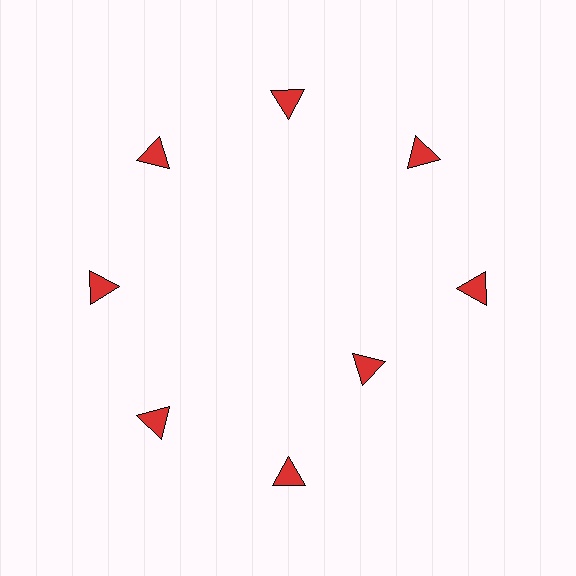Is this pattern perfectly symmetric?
No. The 8 red triangles are arranged in a ring, but one element near the 4 o'clock position is pulled inward toward the center, breaking the 8-fold rotational symmetry.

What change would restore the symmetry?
The symmetry would be restored by moving it outward, back onto the ring so that all 8 triangles sit at equal angles and equal distance from the center.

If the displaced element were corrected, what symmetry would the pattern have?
It would have 8-fold rotational symmetry — the pattern would map onto itself every 45 degrees.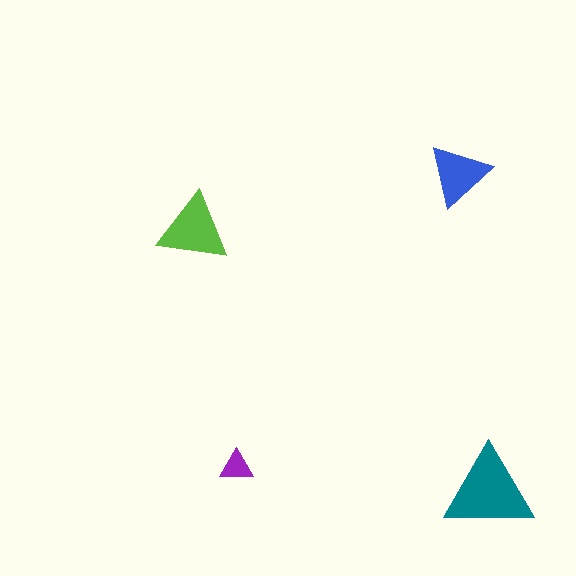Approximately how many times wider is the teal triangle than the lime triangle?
About 1.5 times wider.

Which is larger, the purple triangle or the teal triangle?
The teal one.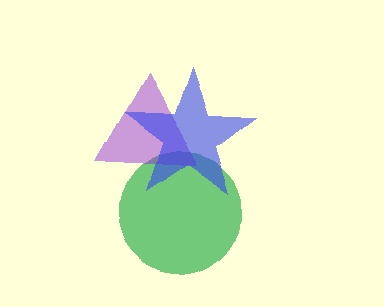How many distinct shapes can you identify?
There are 3 distinct shapes: a green circle, a purple triangle, a blue star.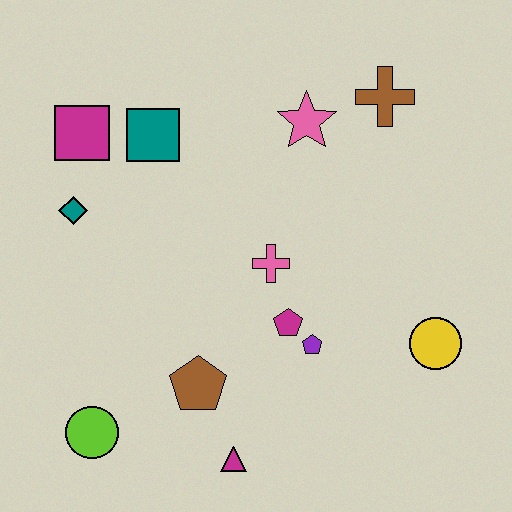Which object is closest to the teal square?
The magenta square is closest to the teal square.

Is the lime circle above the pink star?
No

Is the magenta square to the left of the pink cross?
Yes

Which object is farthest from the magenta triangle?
The brown cross is farthest from the magenta triangle.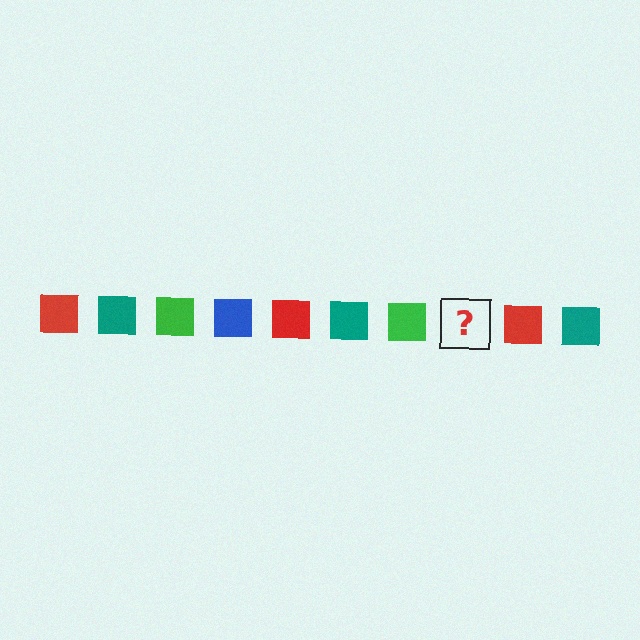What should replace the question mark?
The question mark should be replaced with a blue square.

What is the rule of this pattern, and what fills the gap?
The rule is that the pattern cycles through red, teal, green, blue squares. The gap should be filled with a blue square.